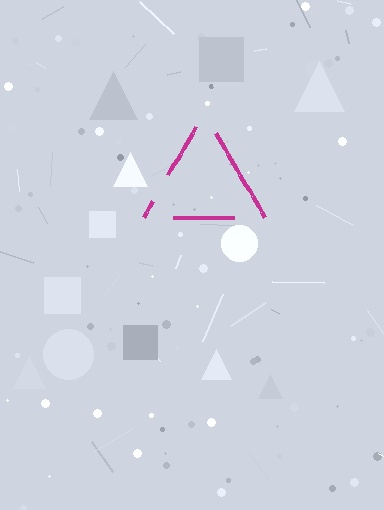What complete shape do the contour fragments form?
The contour fragments form a triangle.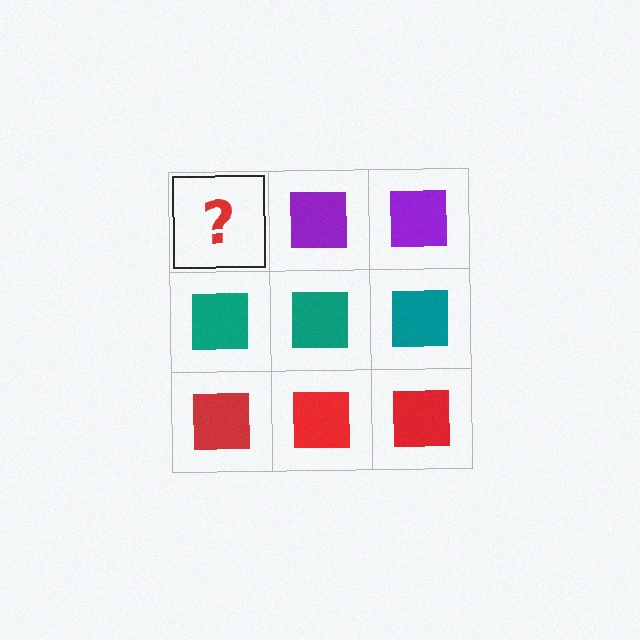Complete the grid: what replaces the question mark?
The question mark should be replaced with a purple square.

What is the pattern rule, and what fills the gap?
The rule is that each row has a consistent color. The gap should be filled with a purple square.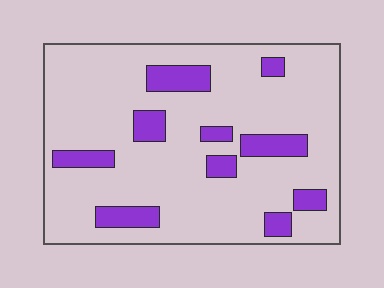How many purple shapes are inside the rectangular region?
10.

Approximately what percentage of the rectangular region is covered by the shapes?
Approximately 15%.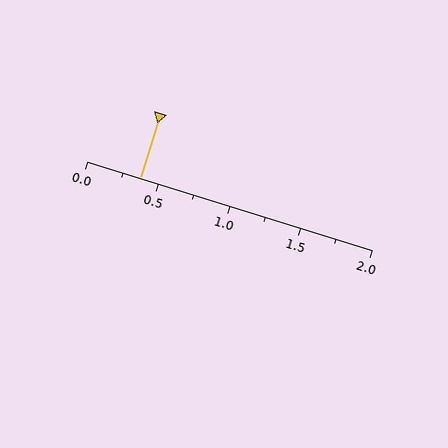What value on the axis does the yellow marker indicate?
The marker indicates approximately 0.38.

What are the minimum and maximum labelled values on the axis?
The axis runs from 0.0 to 2.0.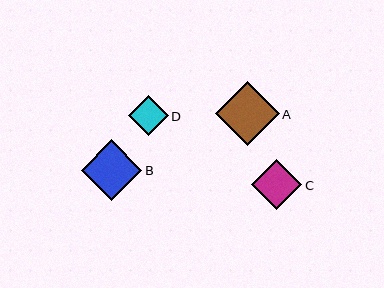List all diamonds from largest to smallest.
From largest to smallest: A, B, C, D.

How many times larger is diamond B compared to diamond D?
Diamond B is approximately 1.5 times the size of diamond D.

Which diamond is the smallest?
Diamond D is the smallest with a size of approximately 40 pixels.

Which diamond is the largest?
Diamond A is the largest with a size of approximately 64 pixels.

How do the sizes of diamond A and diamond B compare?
Diamond A and diamond B are approximately the same size.